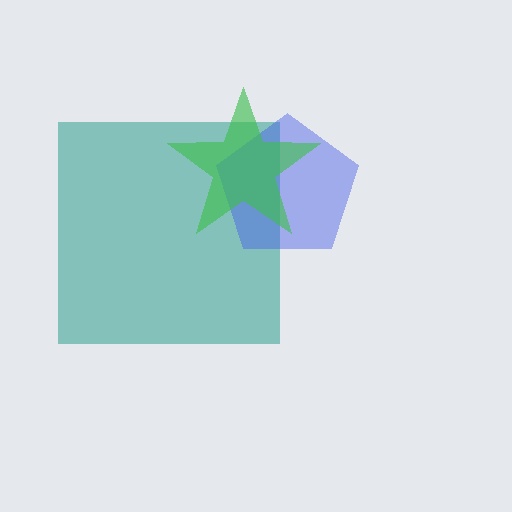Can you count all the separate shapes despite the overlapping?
Yes, there are 3 separate shapes.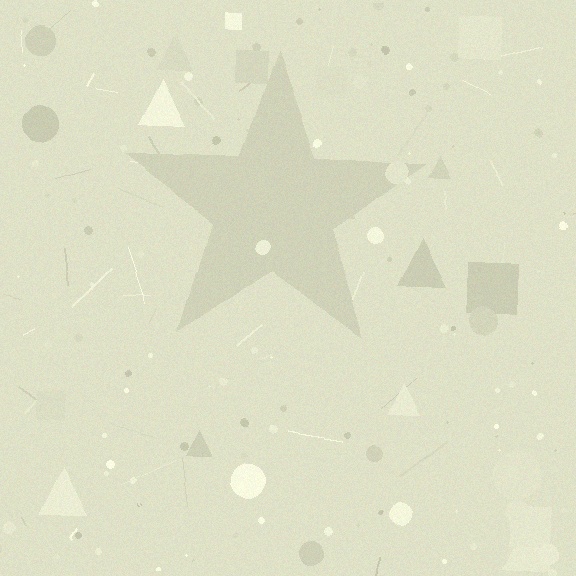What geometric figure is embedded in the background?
A star is embedded in the background.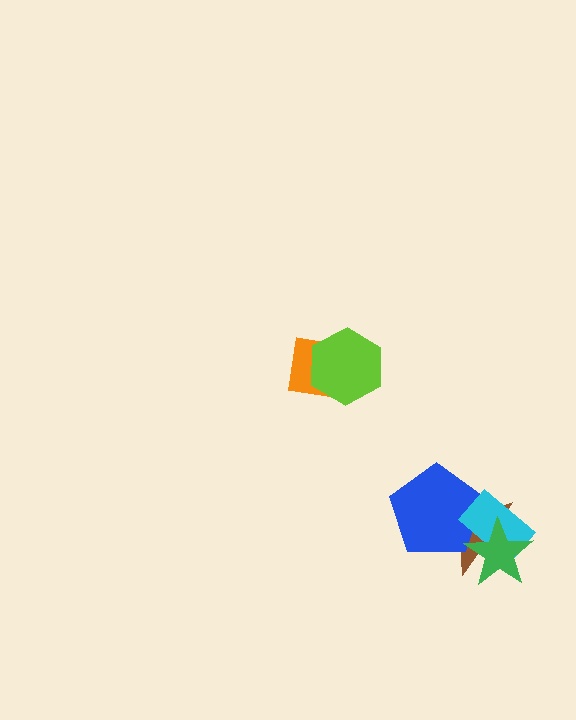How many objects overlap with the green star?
3 objects overlap with the green star.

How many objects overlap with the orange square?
1 object overlaps with the orange square.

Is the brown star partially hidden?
Yes, it is partially covered by another shape.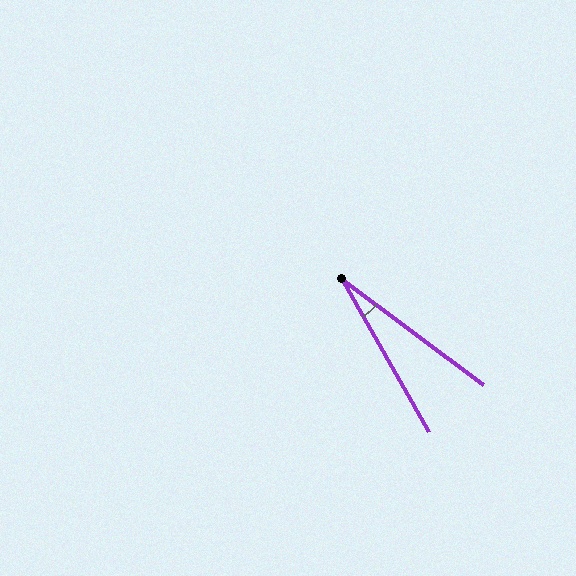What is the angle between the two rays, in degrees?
Approximately 24 degrees.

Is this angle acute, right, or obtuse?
It is acute.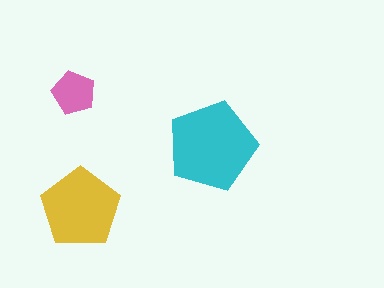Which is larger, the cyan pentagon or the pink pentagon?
The cyan one.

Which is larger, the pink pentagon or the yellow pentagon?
The yellow one.